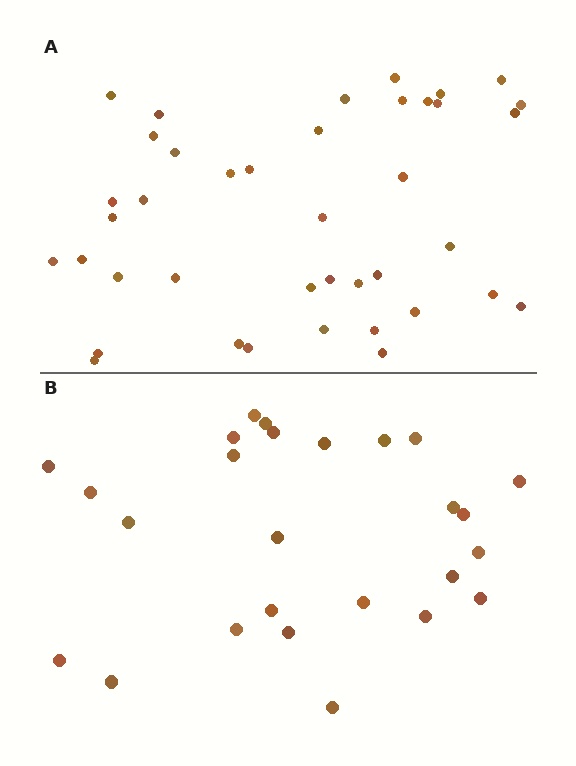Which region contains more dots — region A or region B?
Region A (the top region) has more dots.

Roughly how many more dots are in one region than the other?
Region A has approximately 15 more dots than region B.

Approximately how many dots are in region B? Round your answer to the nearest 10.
About 30 dots. (The exact count is 26, which rounds to 30.)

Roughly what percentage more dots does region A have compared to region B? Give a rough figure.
About 55% more.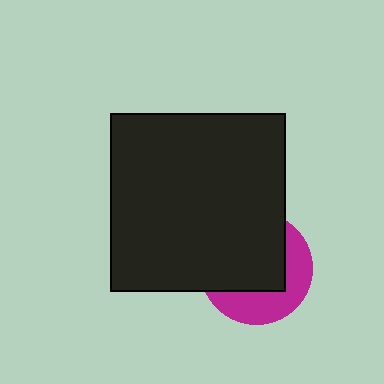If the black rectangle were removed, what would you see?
You would see the complete magenta circle.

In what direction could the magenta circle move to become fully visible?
The magenta circle could move toward the lower-right. That would shift it out from behind the black rectangle entirely.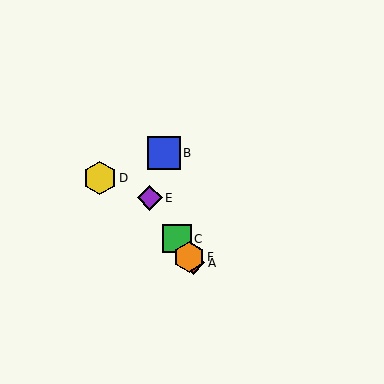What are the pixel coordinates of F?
Object F is at (189, 257).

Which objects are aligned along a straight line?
Objects A, C, E, F are aligned along a straight line.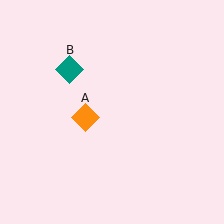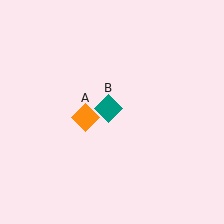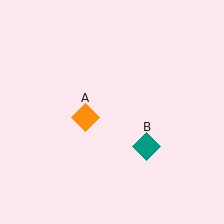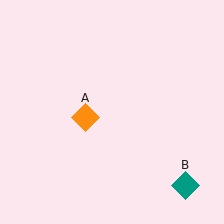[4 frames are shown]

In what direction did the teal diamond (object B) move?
The teal diamond (object B) moved down and to the right.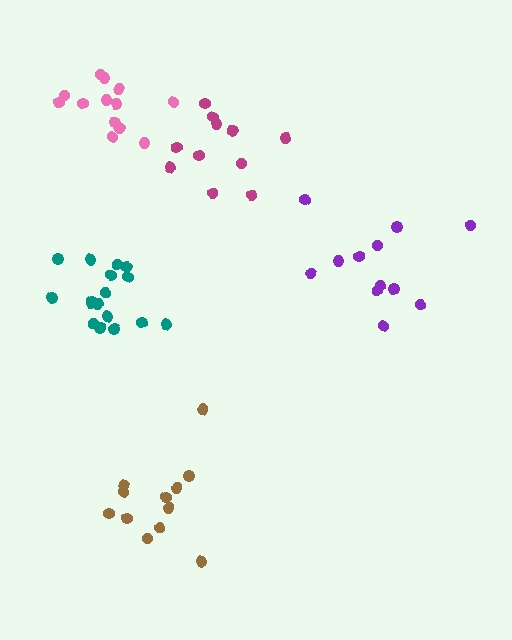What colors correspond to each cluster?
The clusters are colored: purple, magenta, brown, teal, pink.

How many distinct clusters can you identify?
There are 5 distinct clusters.